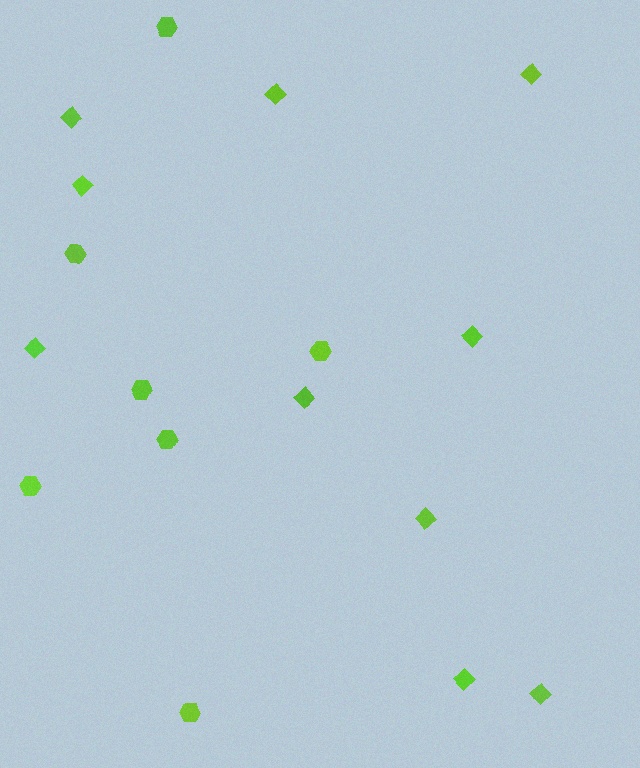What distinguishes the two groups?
There are 2 groups: one group of diamonds (10) and one group of hexagons (7).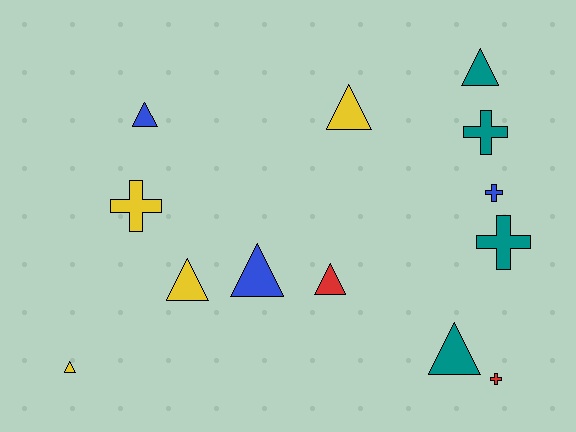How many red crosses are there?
There is 1 red cross.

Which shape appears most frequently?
Triangle, with 8 objects.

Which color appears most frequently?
Teal, with 4 objects.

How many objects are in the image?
There are 13 objects.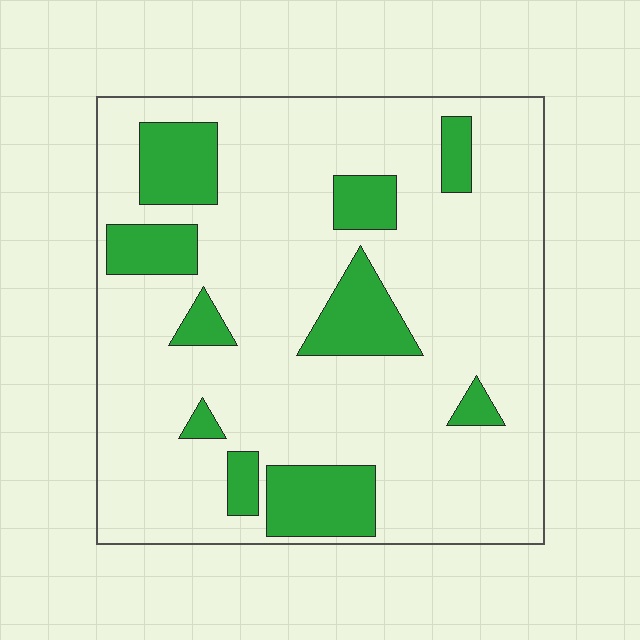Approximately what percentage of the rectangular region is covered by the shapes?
Approximately 20%.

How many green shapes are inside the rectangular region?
10.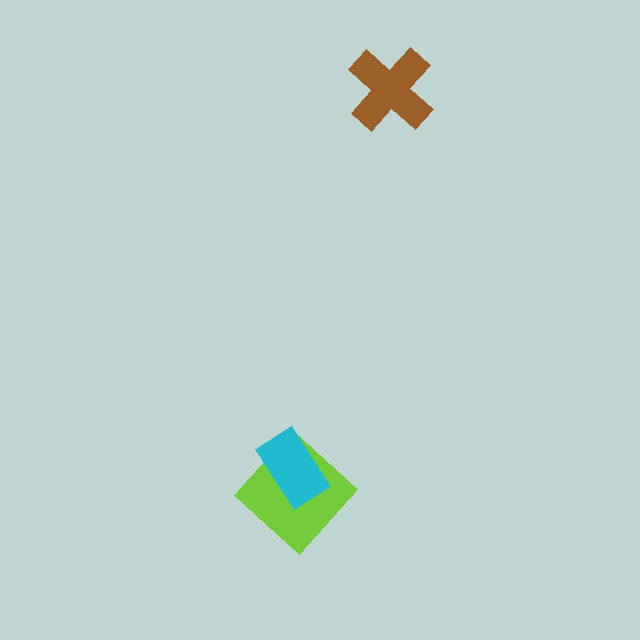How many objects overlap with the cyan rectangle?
1 object overlaps with the cyan rectangle.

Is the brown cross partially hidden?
No, no other shape covers it.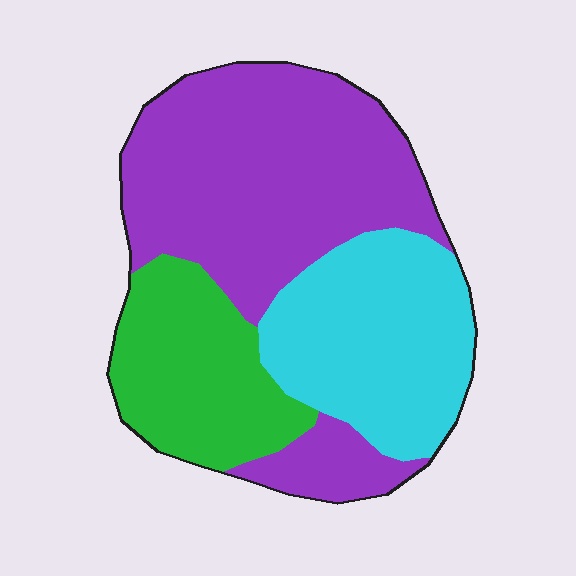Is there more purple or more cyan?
Purple.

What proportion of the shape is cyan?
Cyan covers roughly 30% of the shape.